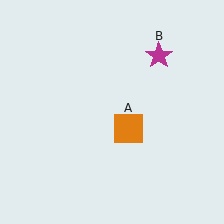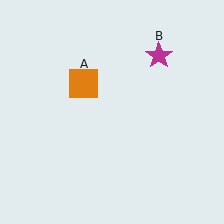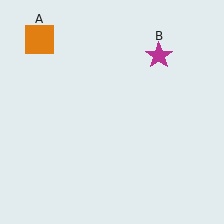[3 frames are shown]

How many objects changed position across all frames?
1 object changed position: orange square (object A).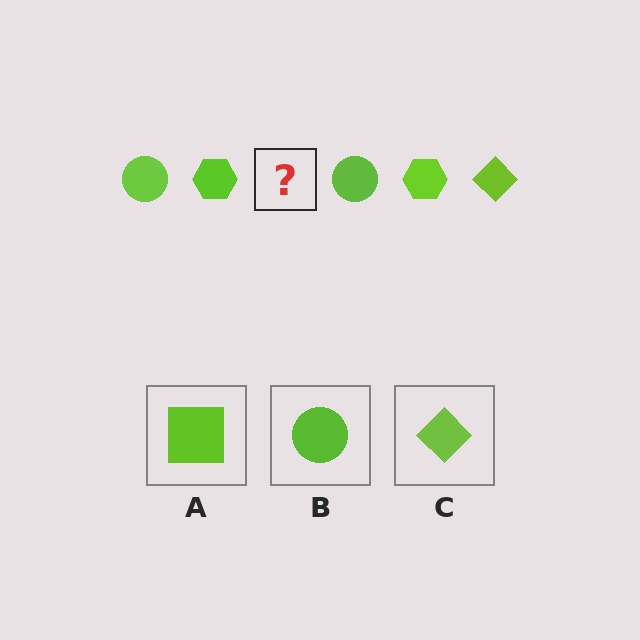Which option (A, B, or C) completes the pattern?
C.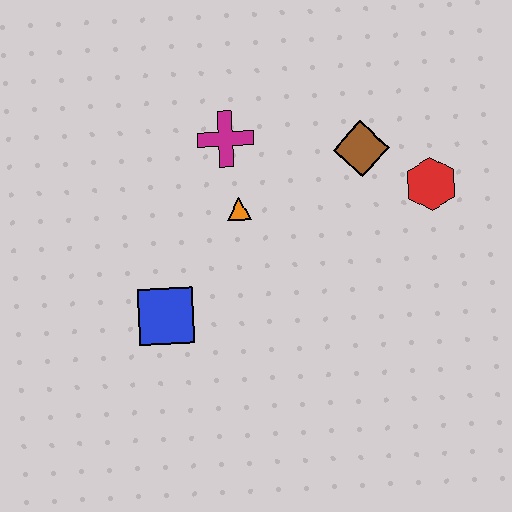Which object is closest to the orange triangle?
The magenta cross is closest to the orange triangle.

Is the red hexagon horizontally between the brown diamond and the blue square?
No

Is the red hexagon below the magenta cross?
Yes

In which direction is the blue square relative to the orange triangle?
The blue square is below the orange triangle.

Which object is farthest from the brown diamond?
The blue square is farthest from the brown diamond.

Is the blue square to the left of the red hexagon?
Yes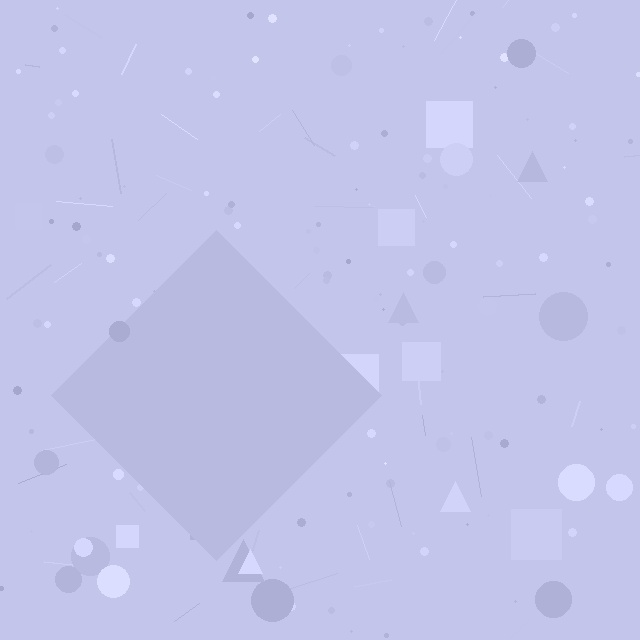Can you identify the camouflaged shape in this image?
The camouflaged shape is a diamond.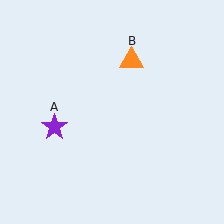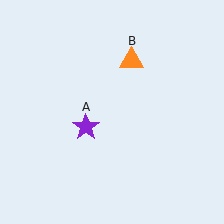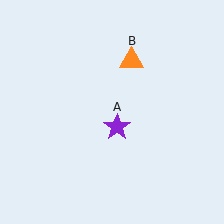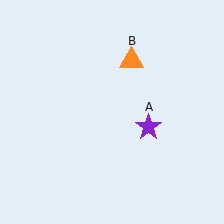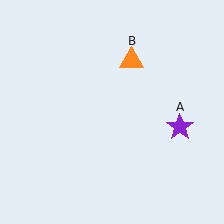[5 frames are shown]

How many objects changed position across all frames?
1 object changed position: purple star (object A).